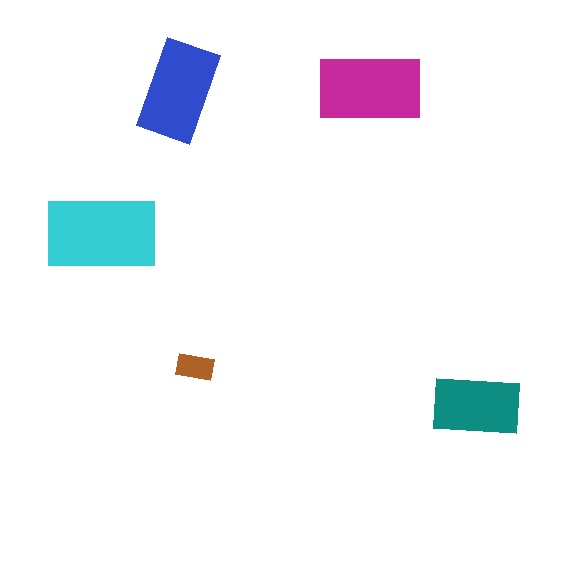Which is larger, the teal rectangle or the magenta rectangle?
The magenta one.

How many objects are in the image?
There are 5 objects in the image.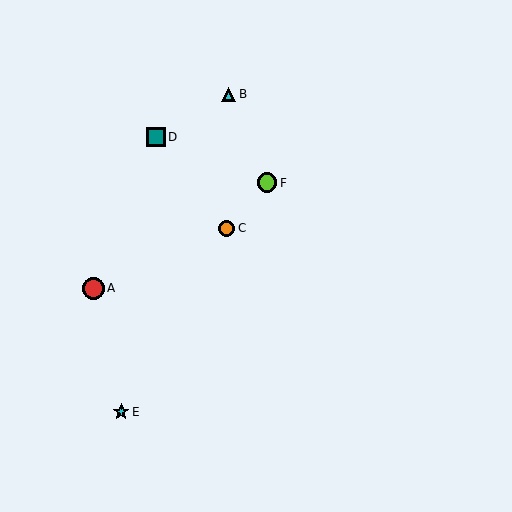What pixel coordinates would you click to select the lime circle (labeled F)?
Click at (267, 183) to select the lime circle F.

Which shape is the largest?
The red circle (labeled A) is the largest.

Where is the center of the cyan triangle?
The center of the cyan triangle is at (229, 94).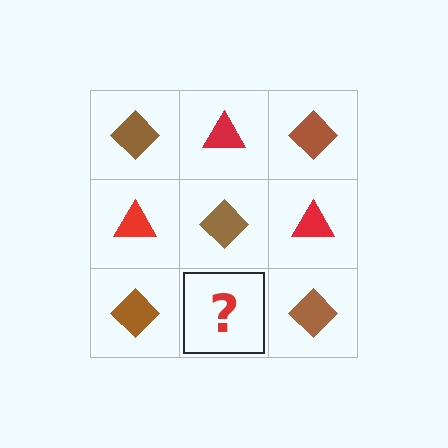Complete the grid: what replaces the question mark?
The question mark should be replaced with a red triangle.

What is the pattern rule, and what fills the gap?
The rule is that it alternates brown diamond and red triangle in a checkerboard pattern. The gap should be filled with a red triangle.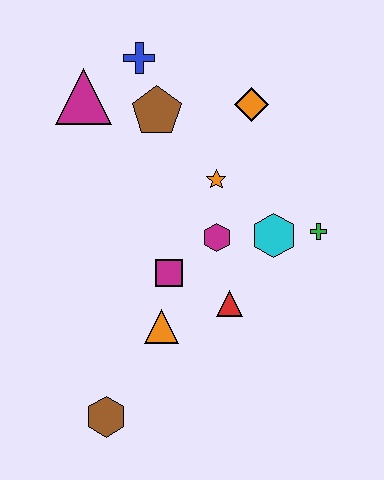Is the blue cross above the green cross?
Yes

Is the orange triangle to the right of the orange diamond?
No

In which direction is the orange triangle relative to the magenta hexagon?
The orange triangle is below the magenta hexagon.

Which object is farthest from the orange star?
The brown hexagon is farthest from the orange star.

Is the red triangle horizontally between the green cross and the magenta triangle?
Yes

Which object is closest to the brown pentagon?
The blue cross is closest to the brown pentagon.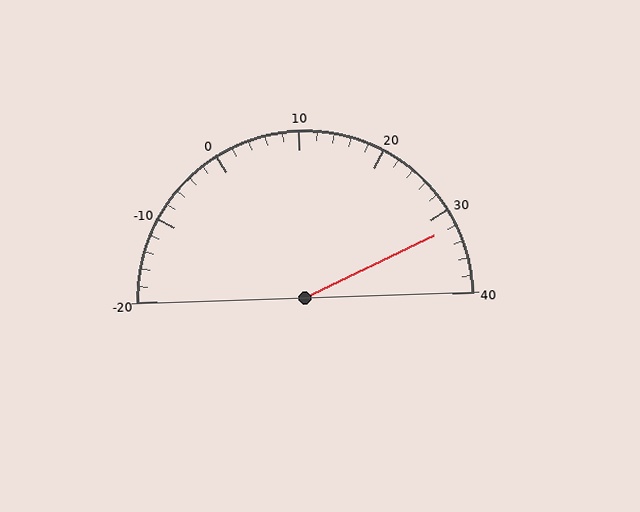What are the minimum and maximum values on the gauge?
The gauge ranges from -20 to 40.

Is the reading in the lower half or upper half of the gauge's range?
The reading is in the upper half of the range (-20 to 40).